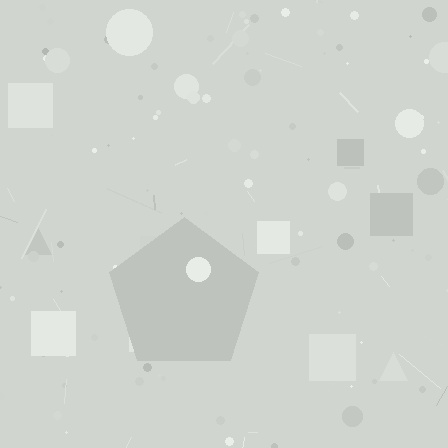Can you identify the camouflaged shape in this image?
The camouflaged shape is a pentagon.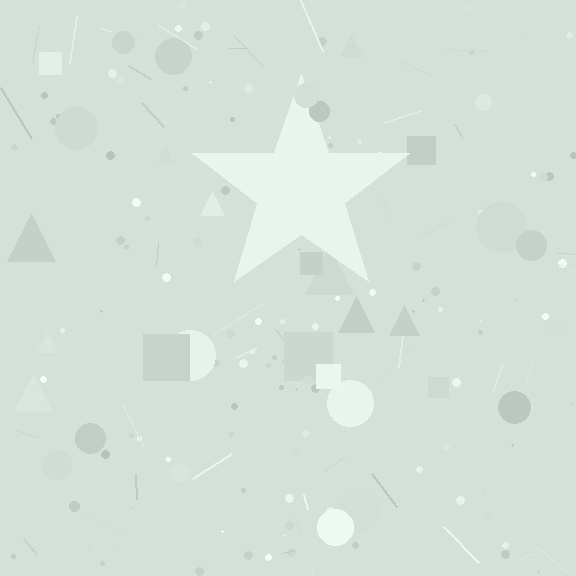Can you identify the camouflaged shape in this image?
The camouflaged shape is a star.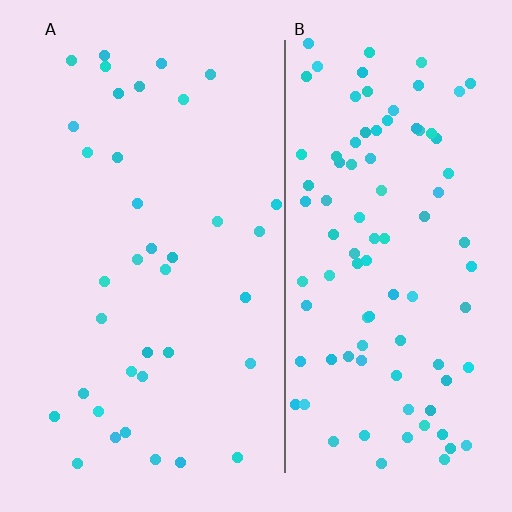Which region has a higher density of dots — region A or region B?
B (the right).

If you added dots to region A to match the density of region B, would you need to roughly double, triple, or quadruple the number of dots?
Approximately triple.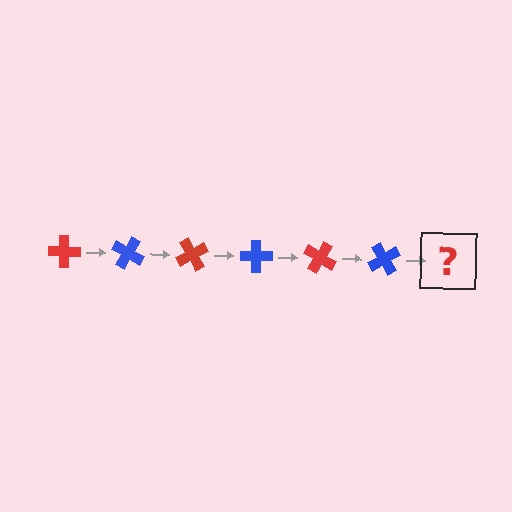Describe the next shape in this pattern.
It should be a red cross, rotated 180 degrees from the start.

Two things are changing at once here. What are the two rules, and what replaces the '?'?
The two rules are that it rotates 30 degrees each step and the color cycles through red and blue. The '?' should be a red cross, rotated 180 degrees from the start.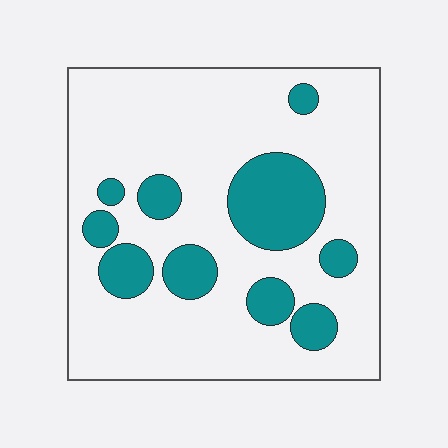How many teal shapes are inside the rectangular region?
10.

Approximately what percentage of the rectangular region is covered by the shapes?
Approximately 20%.